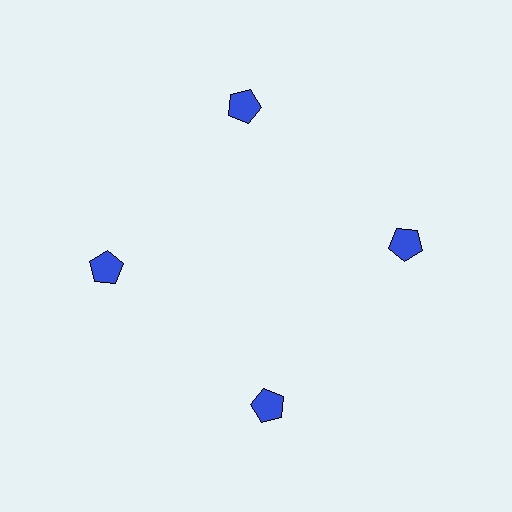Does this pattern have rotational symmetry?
Yes, this pattern has 4-fold rotational symmetry. It looks the same after rotating 90 degrees around the center.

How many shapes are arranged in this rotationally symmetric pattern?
There are 4 shapes, arranged in 4 groups of 1.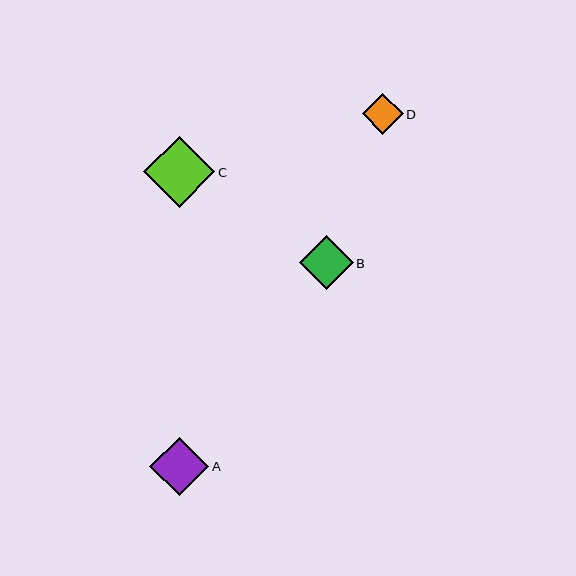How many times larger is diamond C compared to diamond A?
Diamond C is approximately 1.2 times the size of diamond A.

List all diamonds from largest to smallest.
From largest to smallest: C, A, B, D.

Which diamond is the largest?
Diamond C is the largest with a size of approximately 72 pixels.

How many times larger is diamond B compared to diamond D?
Diamond B is approximately 1.3 times the size of diamond D.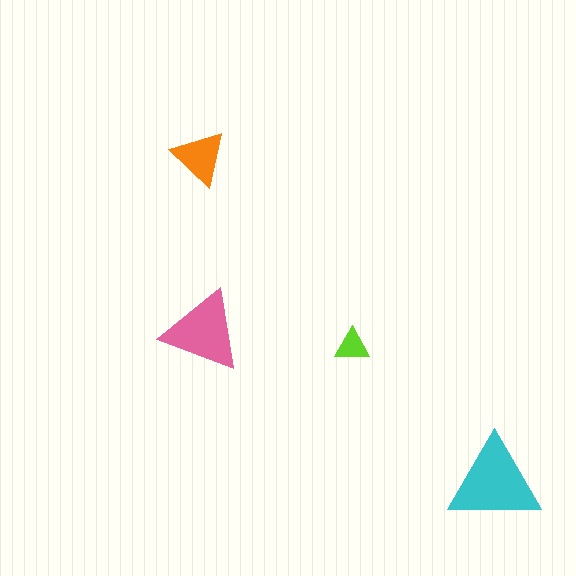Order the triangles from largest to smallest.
the cyan one, the pink one, the orange one, the lime one.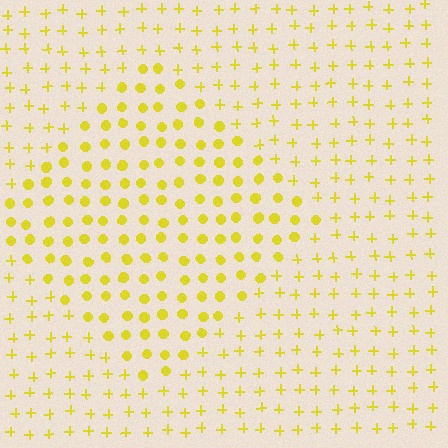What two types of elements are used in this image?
The image uses circles inside the diamond region and plus signs outside it.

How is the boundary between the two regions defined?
The boundary is defined by a change in element shape: circles inside vs. plus signs outside. All elements share the same color and spacing.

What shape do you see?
I see a diamond.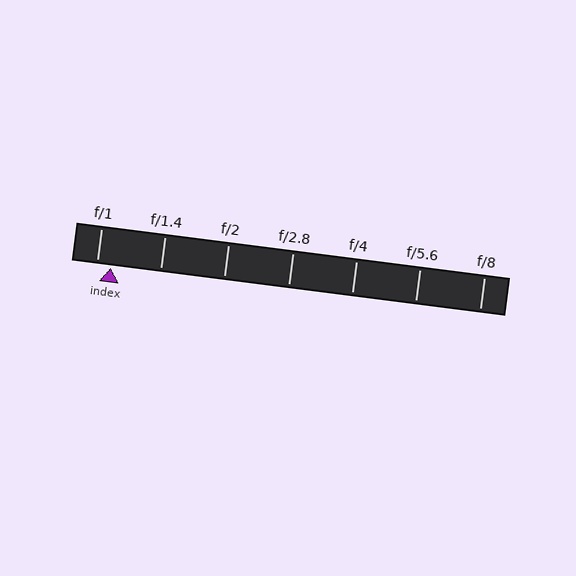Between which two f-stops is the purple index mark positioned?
The index mark is between f/1 and f/1.4.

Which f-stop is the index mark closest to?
The index mark is closest to f/1.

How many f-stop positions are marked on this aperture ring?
There are 7 f-stop positions marked.